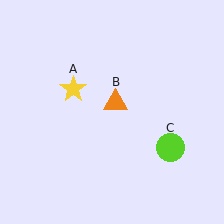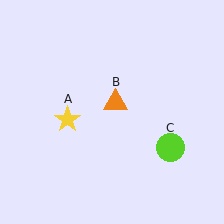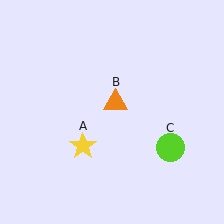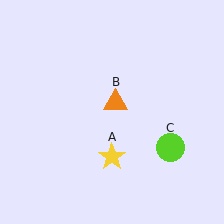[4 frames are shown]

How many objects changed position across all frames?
1 object changed position: yellow star (object A).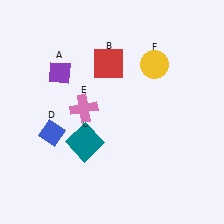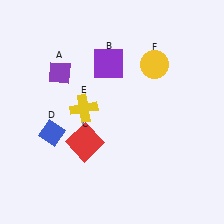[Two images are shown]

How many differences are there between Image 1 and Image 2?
There are 3 differences between the two images.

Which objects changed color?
B changed from red to purple. C changed from teal to red. E changed from pink to yellow.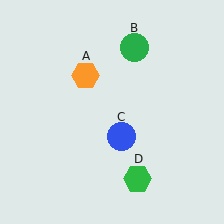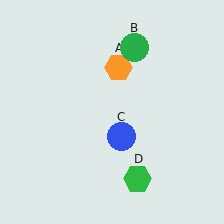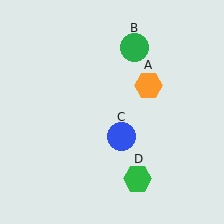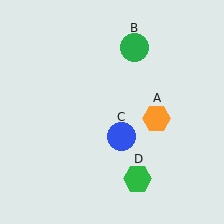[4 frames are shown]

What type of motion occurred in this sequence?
The orange hexagon (object A) rotated clockwise around the center of the scene.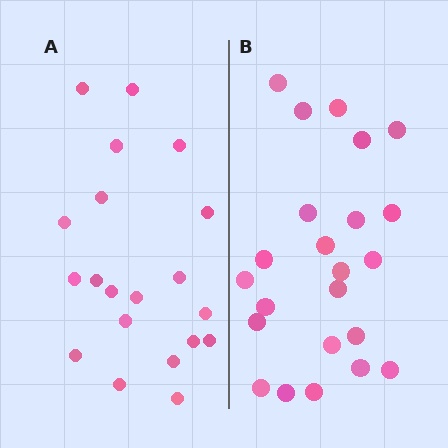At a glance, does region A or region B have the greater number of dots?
Region B (the right region) has more dots.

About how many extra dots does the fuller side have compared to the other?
Region B has just a few more — roughly 2 or 3 more dots than region A.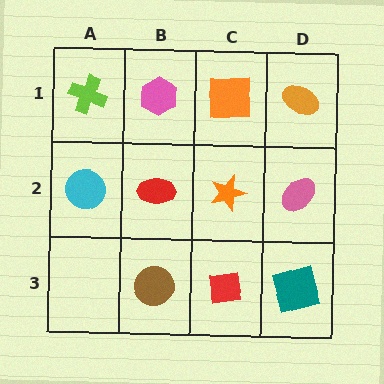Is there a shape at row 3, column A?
No, that cell is empty.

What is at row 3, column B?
A brown circle.